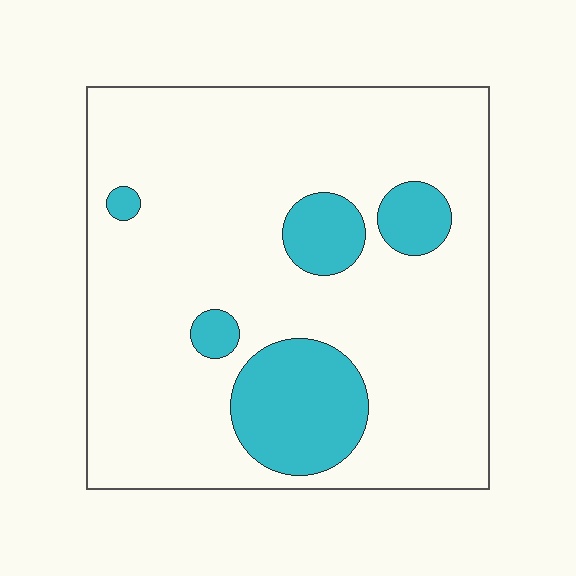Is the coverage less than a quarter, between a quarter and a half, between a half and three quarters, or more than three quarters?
Less than a quarter.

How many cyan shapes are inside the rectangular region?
5.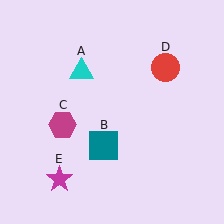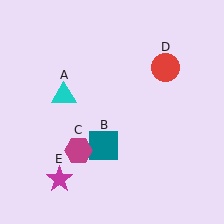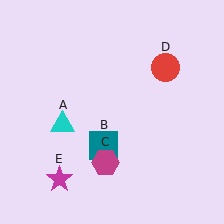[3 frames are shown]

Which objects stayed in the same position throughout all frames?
Teal square (object B) and red circle (object D) and magenta star (object E) remained stationary.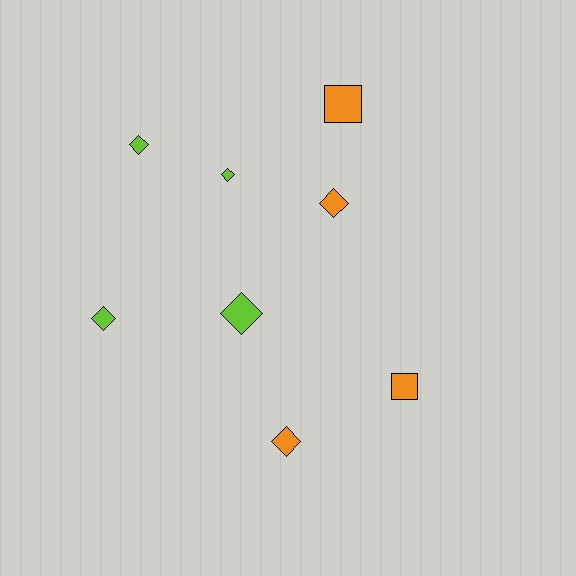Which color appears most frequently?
Lime, with 4 objects.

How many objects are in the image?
There are 8 objects.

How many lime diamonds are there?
There are 4 lime diamonds.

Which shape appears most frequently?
Diamond, with 6 objects.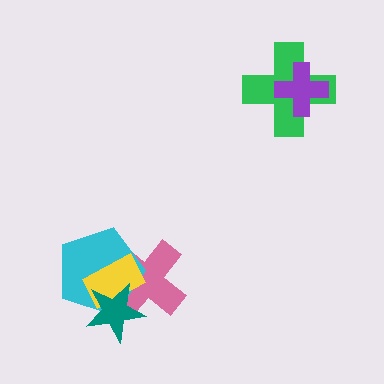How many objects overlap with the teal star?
3 objects overlap with the teal star.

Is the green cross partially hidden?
Yes, it is partially covered by another shape.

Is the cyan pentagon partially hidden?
Yes, it is partially covered by another shape.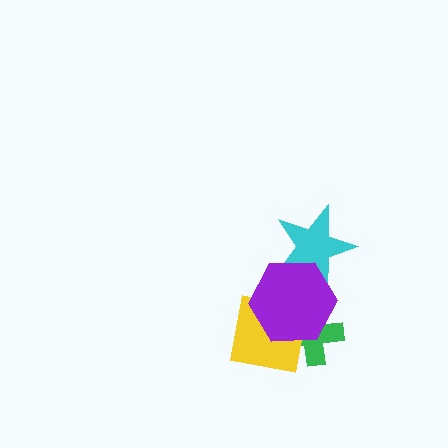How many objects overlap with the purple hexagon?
3 objects overlap with the purple hexagon.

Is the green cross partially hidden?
Yes, it is partially covered by another shape.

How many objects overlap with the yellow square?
2 objects overlap with the yellow square.